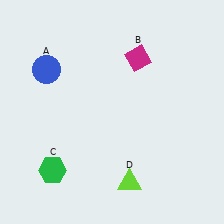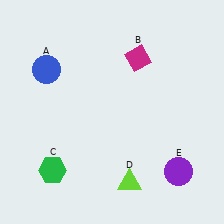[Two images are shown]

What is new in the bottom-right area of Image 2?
A purple circle (E) was added in the bottom-right area of Image 2.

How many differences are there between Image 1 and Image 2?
There is 1 difference between the two images.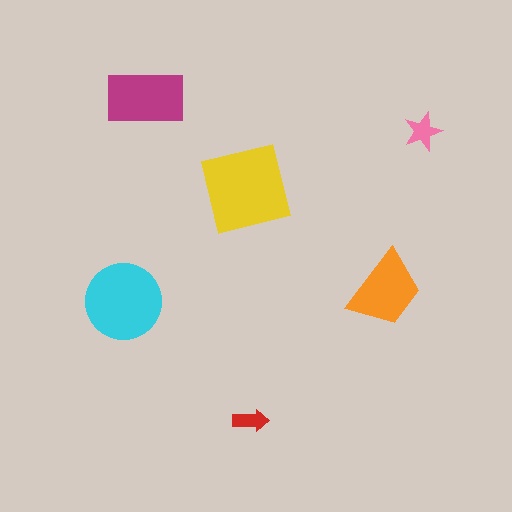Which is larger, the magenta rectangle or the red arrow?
The magenta rectangle.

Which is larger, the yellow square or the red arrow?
The yellow square.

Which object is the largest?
The yellow square.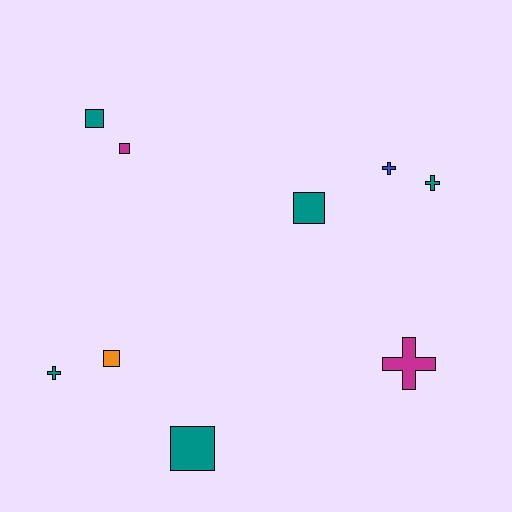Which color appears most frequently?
Teal, with 5 objects.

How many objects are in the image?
There are 9 objects.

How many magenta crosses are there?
There is 1 magenta cross.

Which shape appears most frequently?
Square, with 5 objects.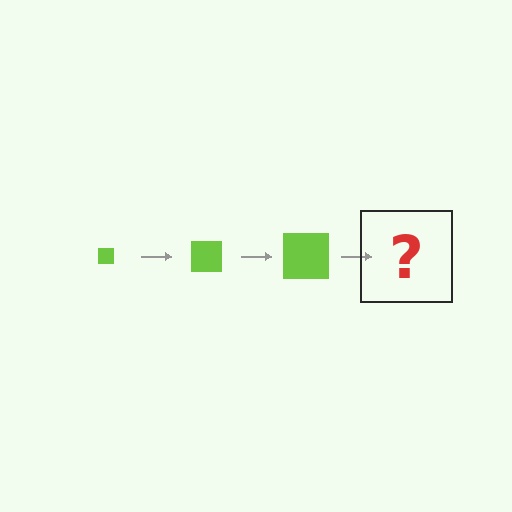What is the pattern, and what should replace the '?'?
The pattern is that the square gets progressively larger each step. The '?' should be a lime square, larger than the previous one.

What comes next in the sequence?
The next element should be a lime square, larger than the previous one.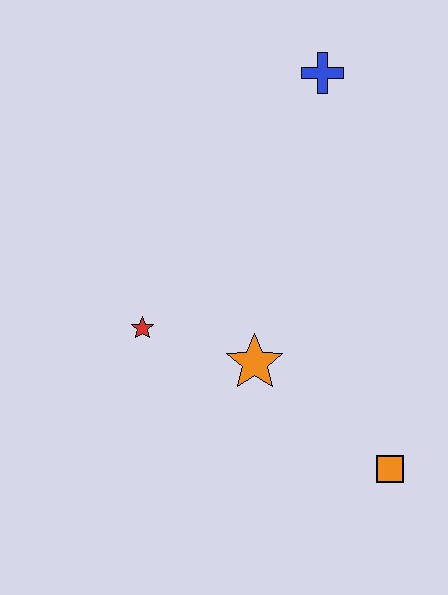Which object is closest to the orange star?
The red star is closest to the orange star.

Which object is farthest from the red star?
The blue cross is farthest from the red star.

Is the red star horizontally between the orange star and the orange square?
No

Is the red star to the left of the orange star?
Yes